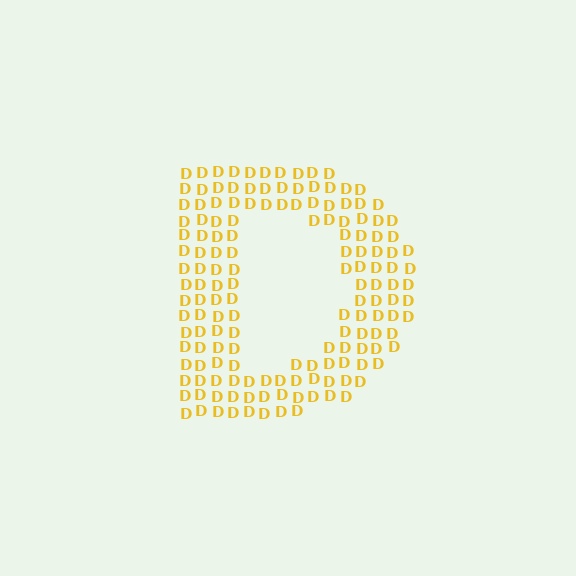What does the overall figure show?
The overall figure shows the letter D.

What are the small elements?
The small elements are letter D's.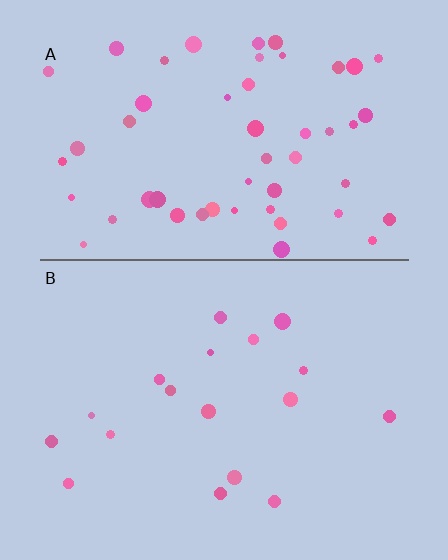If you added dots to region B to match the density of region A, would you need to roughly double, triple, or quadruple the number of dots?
Approximately triple.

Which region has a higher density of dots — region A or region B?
A (the top).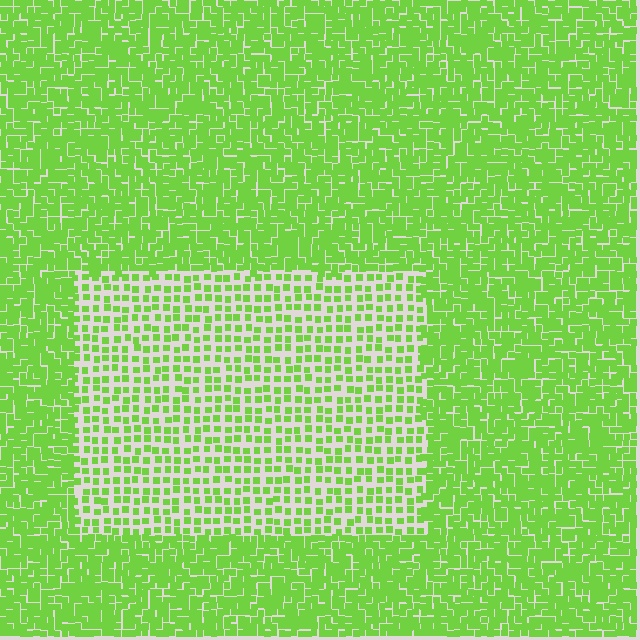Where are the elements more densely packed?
The elements are more densely packed outside the rectangle boundary.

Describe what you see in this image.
The image contains small lime elements arranged at two different densities. A rectangle-shaped region is visible where the elements are less densely packed than the surrounding area.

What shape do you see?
I see a rectangle.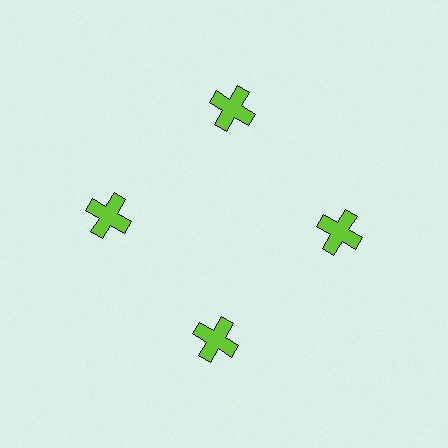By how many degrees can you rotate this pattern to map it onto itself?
The pattern maps onto itself every 90 degrees of rotation.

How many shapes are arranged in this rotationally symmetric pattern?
There are 4 shapes, arranged in 4 groups of 1.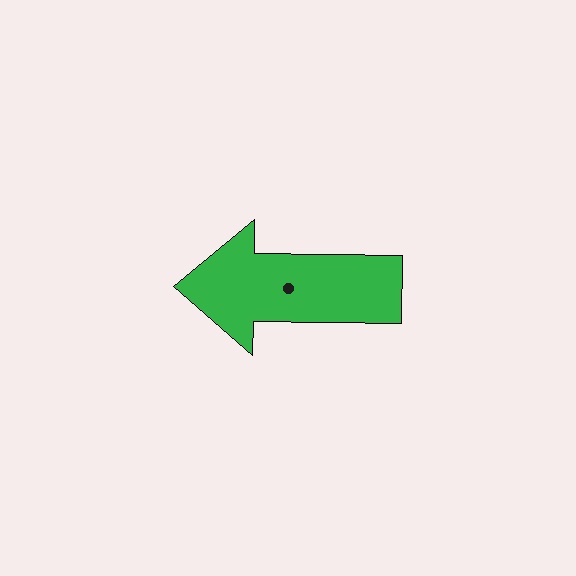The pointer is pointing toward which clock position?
Roughly 9 o'clock.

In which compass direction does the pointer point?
West.